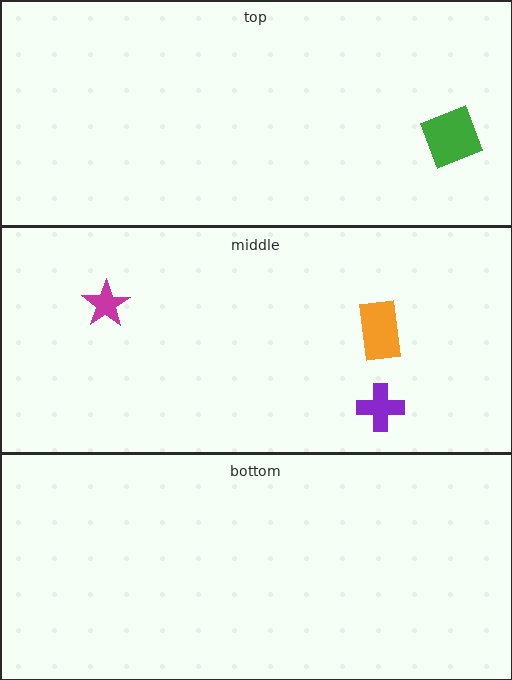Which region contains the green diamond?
The top region.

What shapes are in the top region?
The green diamond.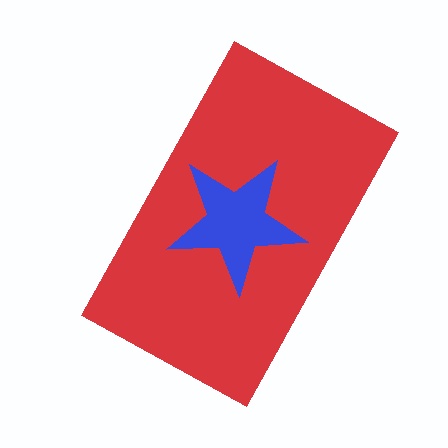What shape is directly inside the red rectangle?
The blue star.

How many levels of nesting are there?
2.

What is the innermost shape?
The blue star.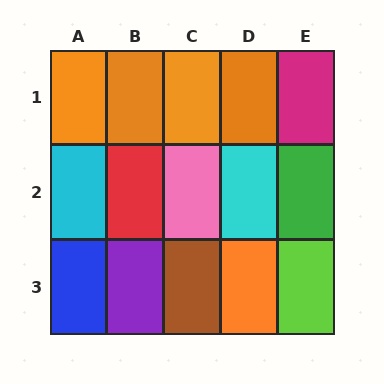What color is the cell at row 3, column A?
Blue.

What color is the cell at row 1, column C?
Orange.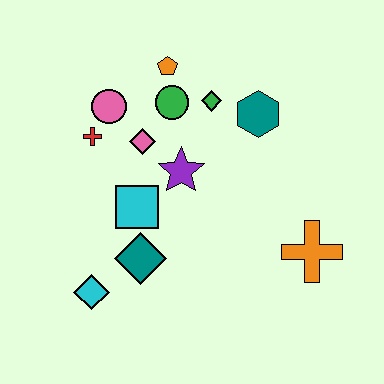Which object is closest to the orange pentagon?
The green circle is closest to the orange pentagon.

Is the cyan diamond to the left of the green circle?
Yes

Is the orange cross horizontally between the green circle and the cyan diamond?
No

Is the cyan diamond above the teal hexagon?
No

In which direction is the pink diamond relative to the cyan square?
The pink diamond is above the cyan square.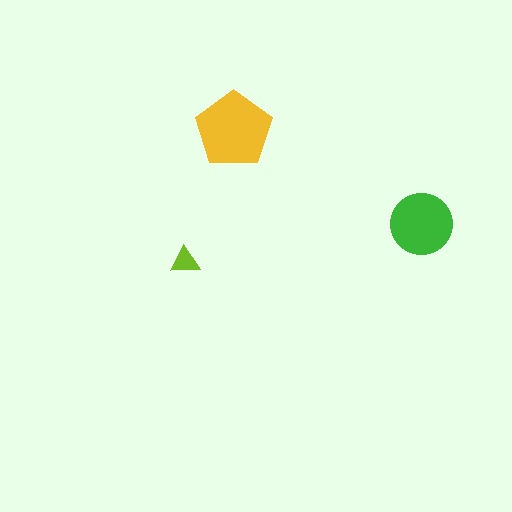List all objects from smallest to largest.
The lime triangle, the green circle, the yellow pentagon.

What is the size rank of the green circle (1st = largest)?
2nd.